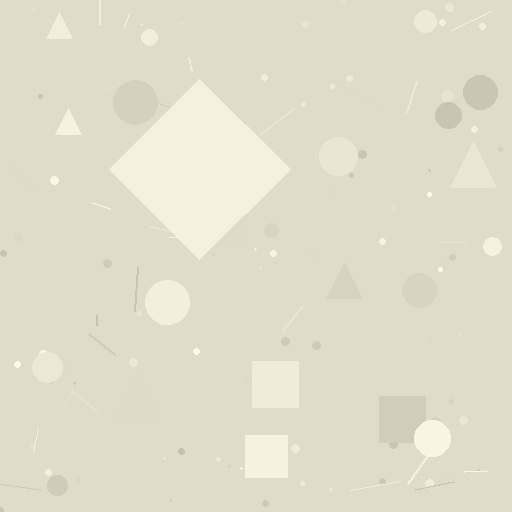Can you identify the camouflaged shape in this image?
The camouflaged shape is a diamond.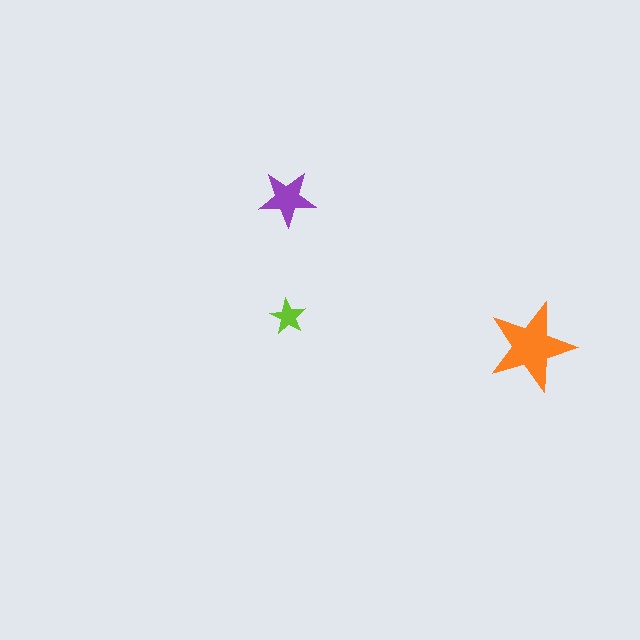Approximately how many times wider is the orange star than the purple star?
About 1.5 times wider.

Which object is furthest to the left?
The purple star is leftmost.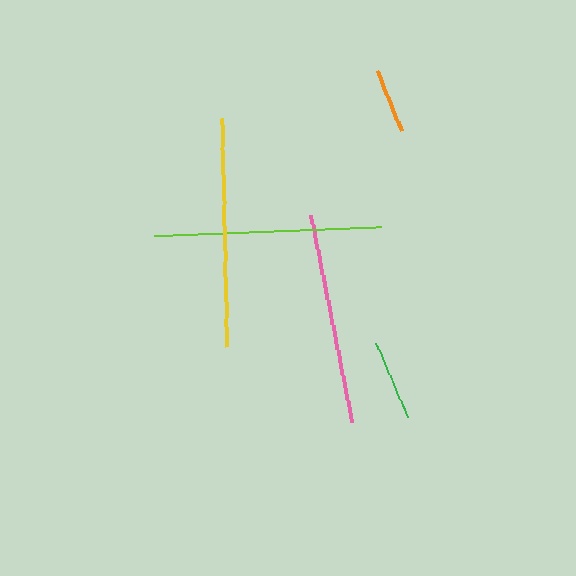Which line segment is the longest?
The yellow line is the longest at approximately 228 pixels.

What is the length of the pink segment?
The pink segment is approximately 210 pixels long.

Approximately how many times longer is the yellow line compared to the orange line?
The yellow line is approximately 3.5 times the length of the orange line.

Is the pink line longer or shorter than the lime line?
The lime line is longer than the pink line.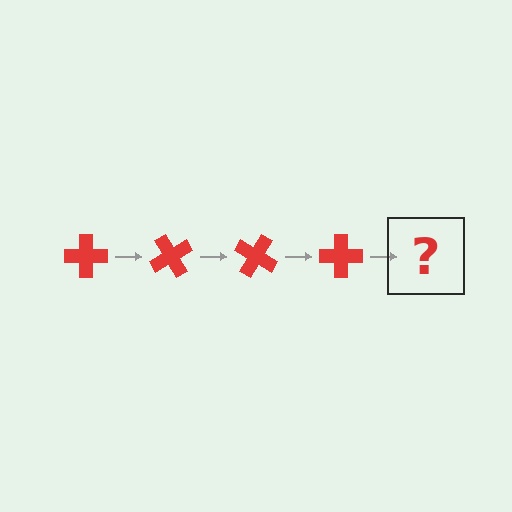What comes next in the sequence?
The next element should be a red cross rotated 240 degrees.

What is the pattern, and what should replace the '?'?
The pattern is that the cross rotates 60 degrees each step. The '?' should be a red cross rotated 240 degrees.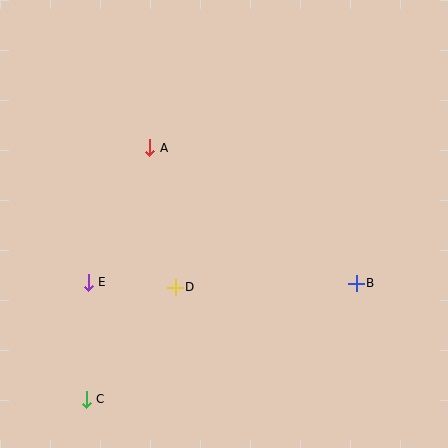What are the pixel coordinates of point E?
Point E is at (88, 282).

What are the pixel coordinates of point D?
Point D is at (175, 287).